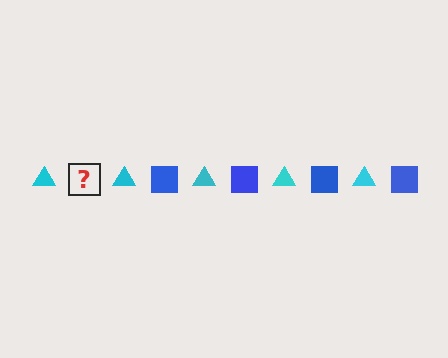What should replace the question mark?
The question mark should be replaced with a blue square.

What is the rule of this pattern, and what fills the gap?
The rule is that the pattern alternates between cyan triangle and blue square. The gap should be filled with a blue square.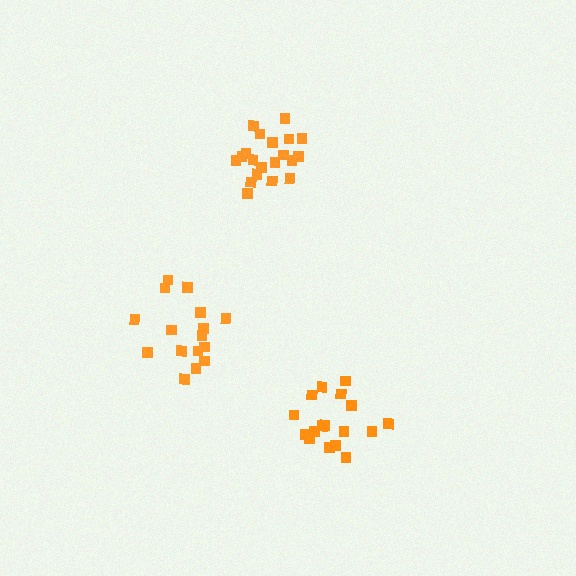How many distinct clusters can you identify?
There are 3 distinct clusters.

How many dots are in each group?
Group 1: 20 dots, Group 2: 16 dots, Group 3: 17 dots (53 total).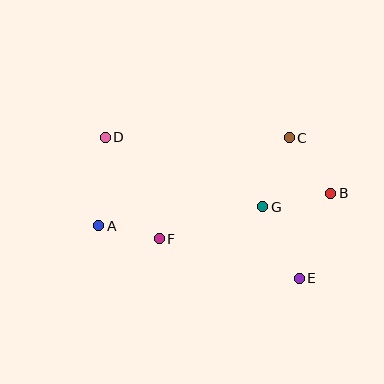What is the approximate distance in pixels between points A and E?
The distance between A and E is approximately 207 pixels.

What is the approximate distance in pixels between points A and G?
The distance between A and G is approximately 165 pixels.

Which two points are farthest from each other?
Points D and E are farthest from each other.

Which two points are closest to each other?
Points A and F are closest to each other.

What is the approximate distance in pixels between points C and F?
The distance between C and F is approximately 164 pixels.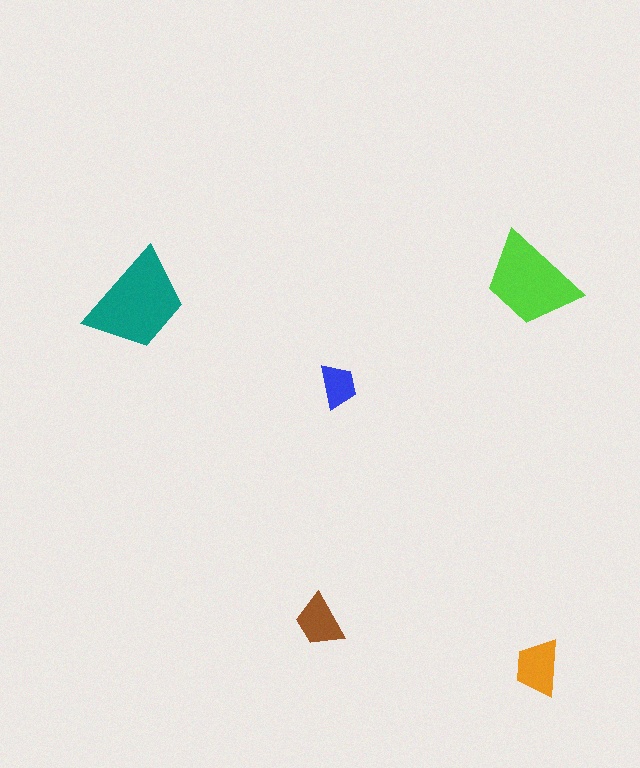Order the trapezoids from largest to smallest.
the teal one, the lime one, the orange one, the brown one, the blue one.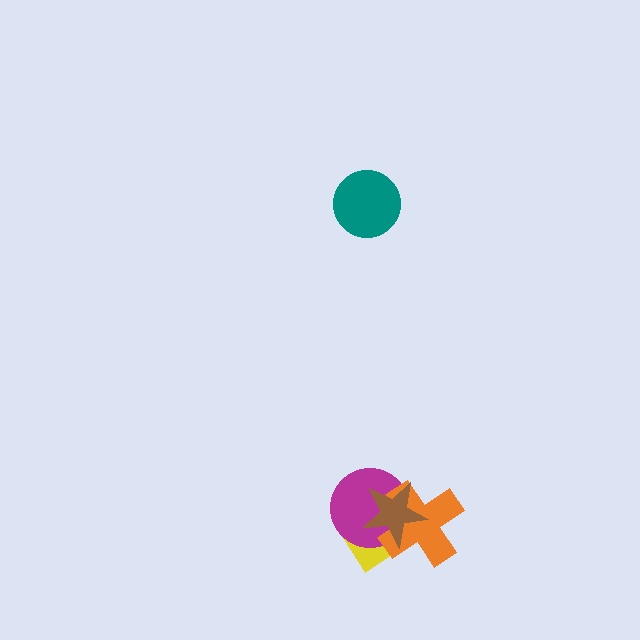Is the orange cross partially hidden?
Yes, it is partially covered by another shape.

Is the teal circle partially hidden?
No, no other shape covers it.